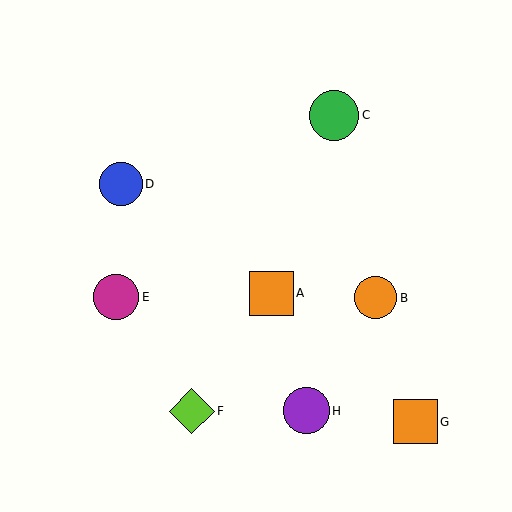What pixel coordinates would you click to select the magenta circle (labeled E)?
Click at (116, 297) to select the magenta circle E.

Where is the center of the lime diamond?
The center of the lime diamond is at (192, 411).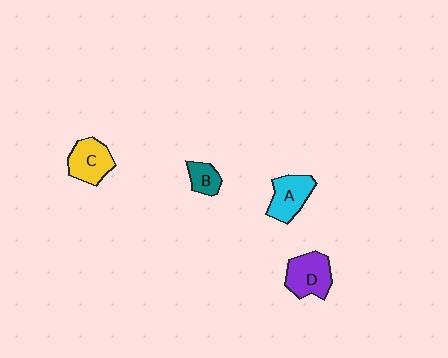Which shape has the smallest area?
Shape B (teal).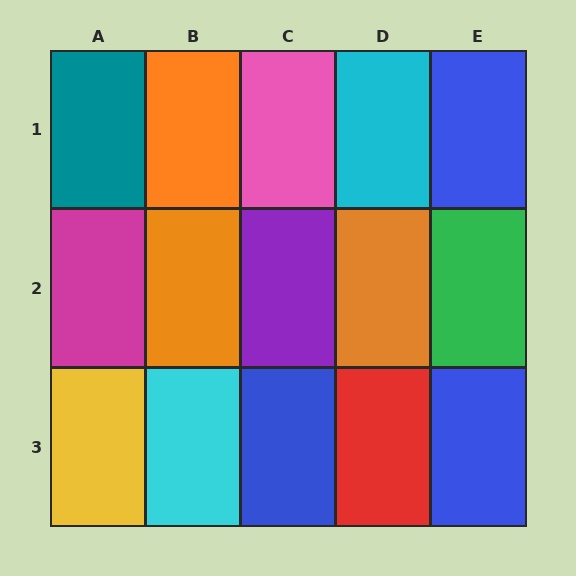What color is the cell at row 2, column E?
Green.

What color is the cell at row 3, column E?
Blue.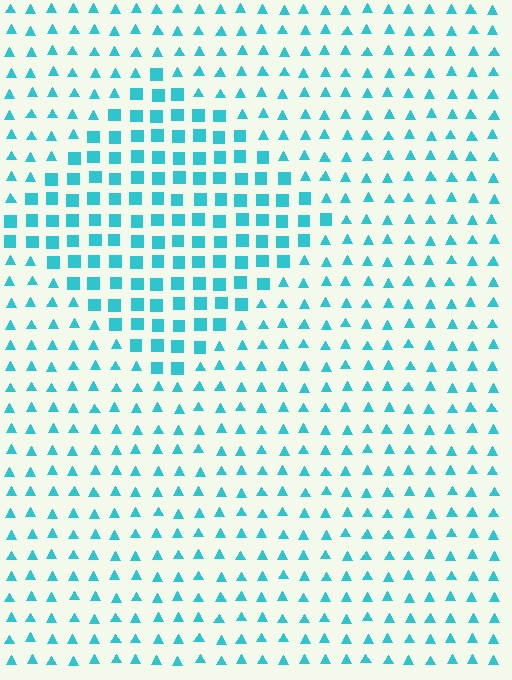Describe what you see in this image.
The image is filled with small cyan elements arranged in a uniform grid. A diamond-shaped region contains squares, while the surrounding area contains triangles. The boundary is defined purely by the change in element shape.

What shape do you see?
I see a diamond.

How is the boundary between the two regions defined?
The boundary is defined by a change in element shape: squares inside vs. triangles outside. All elements share the same color and spacing.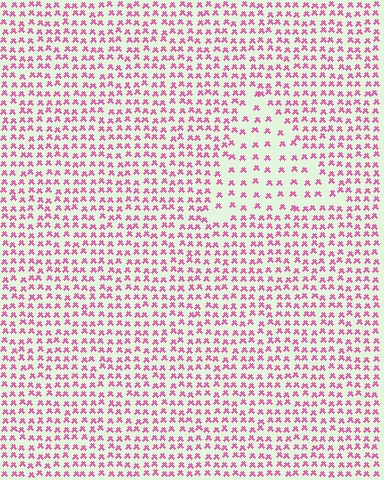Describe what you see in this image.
The image contains small pink elements arranged at two different densities. A triangle-shaped region is visible where the elements are less densely packed than the surrounding area.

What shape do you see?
I see a triangle.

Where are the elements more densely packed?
The elements are more densely packed outside the triangle boundary.